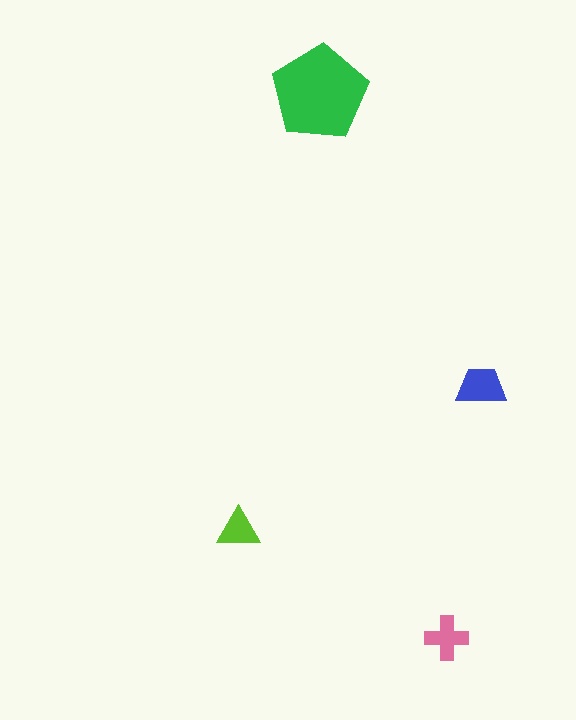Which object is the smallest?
The lime triangle.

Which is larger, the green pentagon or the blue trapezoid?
The green pentagon.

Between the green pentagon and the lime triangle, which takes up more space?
The green pentagon.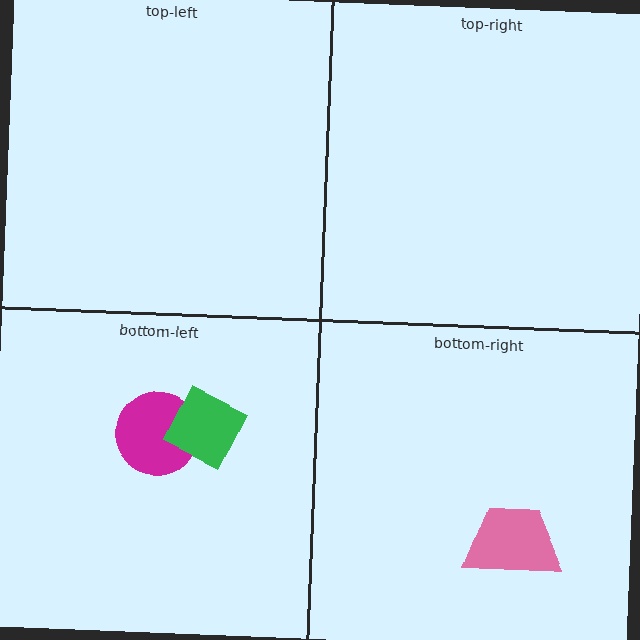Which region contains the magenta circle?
The bottom-left region.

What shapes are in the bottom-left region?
The magenta circle, the green diamond.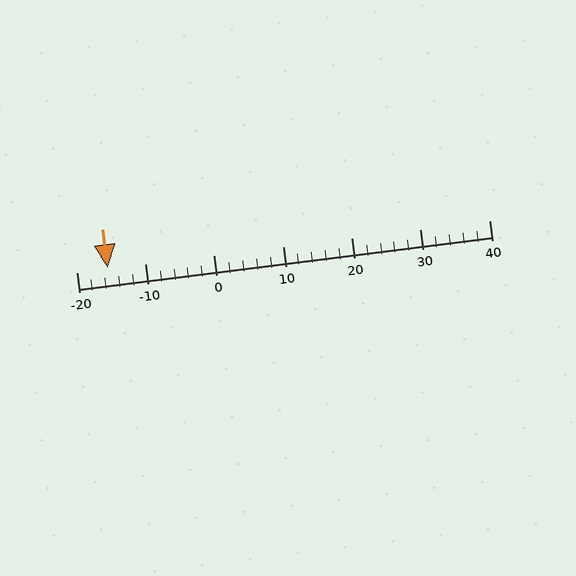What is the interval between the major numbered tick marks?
The major tick marks are spaced 10 units apart.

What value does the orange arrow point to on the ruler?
The orange arrow points to approximately -16.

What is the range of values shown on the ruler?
The ruler shows values from -20 to 40.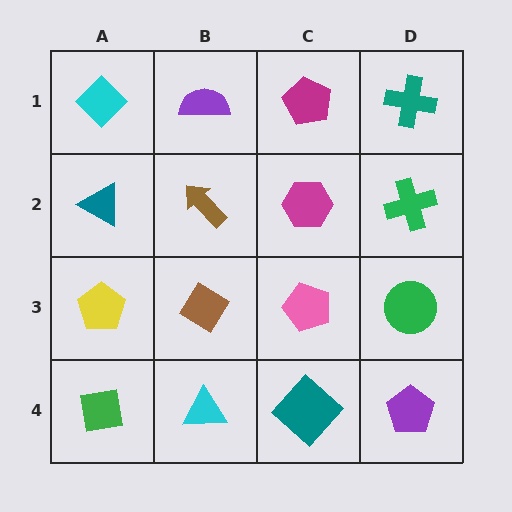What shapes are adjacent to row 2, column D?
A teal cross (row 1, column D), a green circle (row 3, column D), a magenta hexagon (row 2, column C).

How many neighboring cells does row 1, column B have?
3.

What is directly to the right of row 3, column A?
A brown diamond.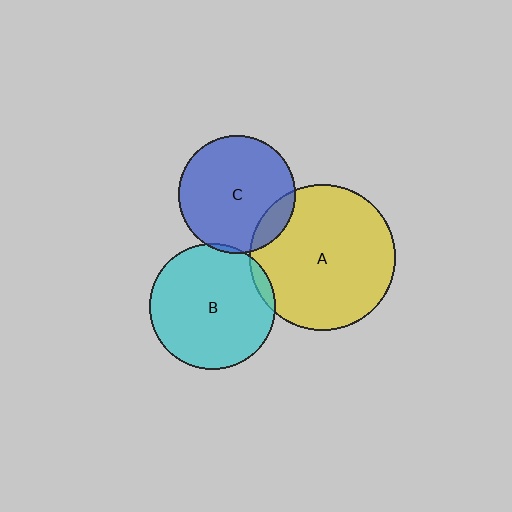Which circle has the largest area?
Circle A (yellow).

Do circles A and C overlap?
Yes.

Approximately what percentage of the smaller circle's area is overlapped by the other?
Approximately 10%.